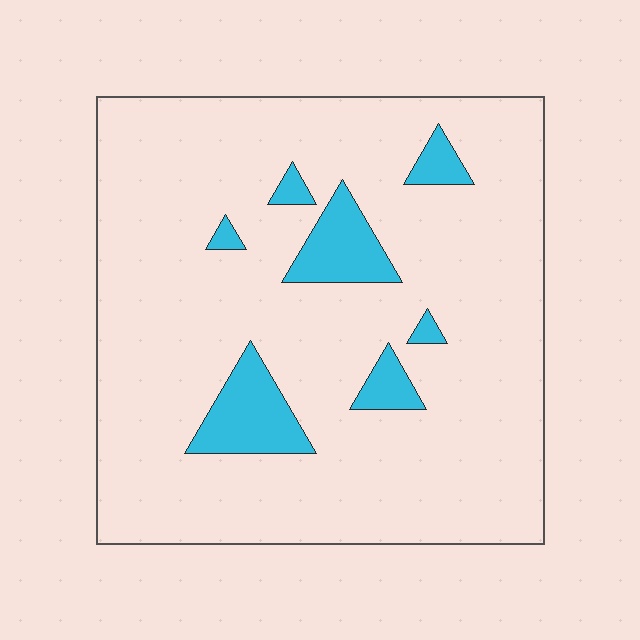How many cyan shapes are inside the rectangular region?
7.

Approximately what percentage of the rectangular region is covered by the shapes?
Approximately 10%.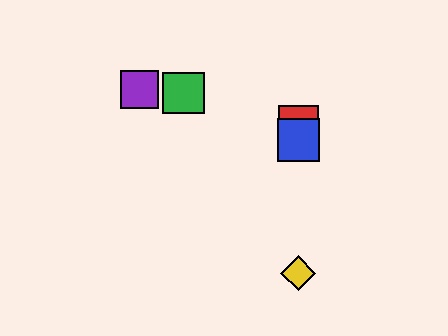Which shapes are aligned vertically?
The red square, the blue square, the yellow diamond are aligned vertically.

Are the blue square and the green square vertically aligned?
No, the blue square is at x≈298 and the green square is at x≈183.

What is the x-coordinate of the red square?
The red square is at x≈298.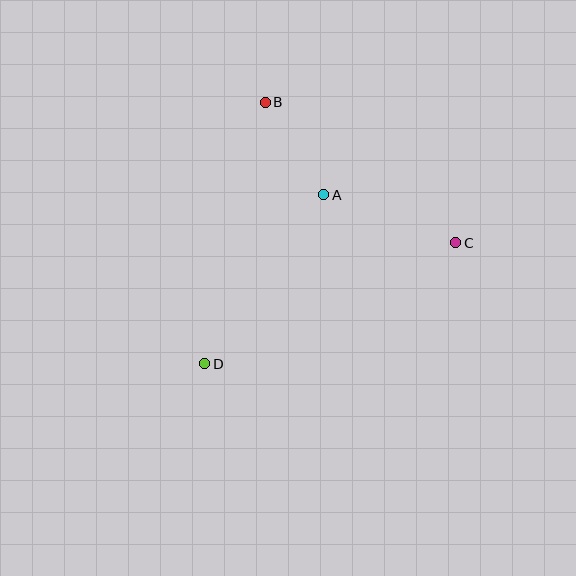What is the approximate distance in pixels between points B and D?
The distance between B and D is approximately 269 pixels.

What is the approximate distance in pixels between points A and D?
The distance between A and D is approximately 207 pixels.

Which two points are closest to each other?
Points A and B are closest to each other.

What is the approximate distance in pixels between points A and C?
The distance between A and C is approximately 140 pixels.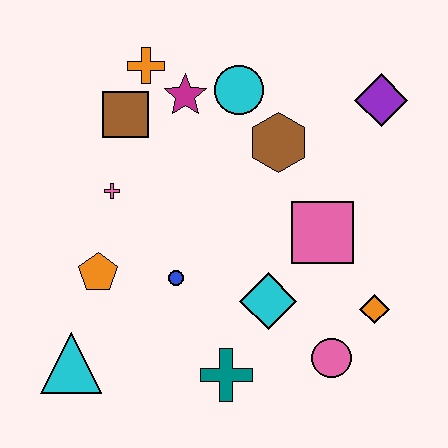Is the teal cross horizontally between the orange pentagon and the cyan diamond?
Yes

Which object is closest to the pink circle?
The orange diamond is closest to the pink circle.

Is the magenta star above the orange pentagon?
Yes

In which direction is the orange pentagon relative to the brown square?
The orange pentagon is below the brown square.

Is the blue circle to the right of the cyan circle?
No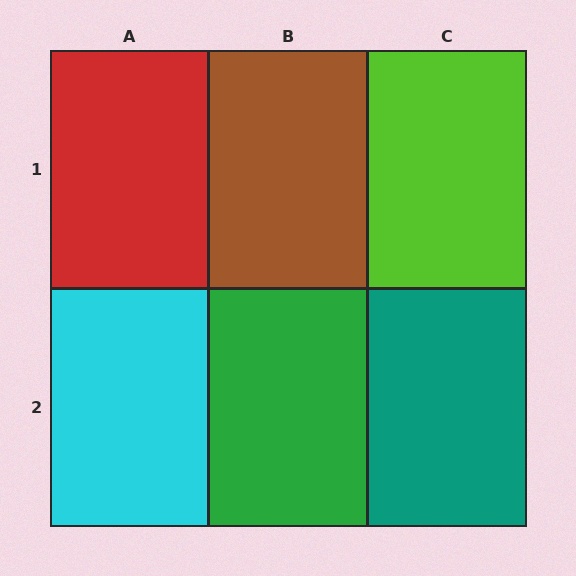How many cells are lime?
1 cell is lime.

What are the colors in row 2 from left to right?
Cyan, green, teal.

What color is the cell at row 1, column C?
Lime.